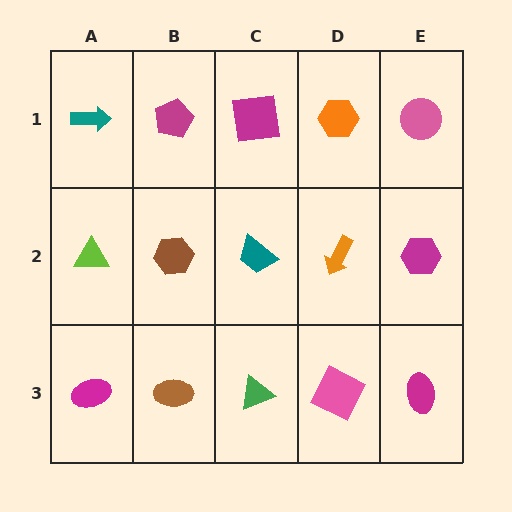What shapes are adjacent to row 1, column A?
A lime triangle (row 2, column A), a magenta pentagon (row 1, column B).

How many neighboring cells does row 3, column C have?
3.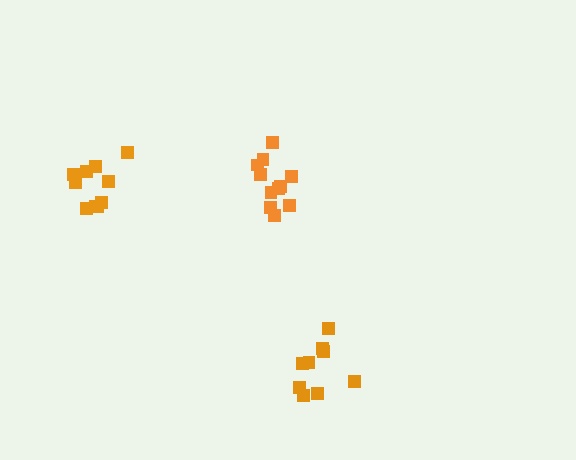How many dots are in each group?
Group 1: 10 dots, Group 2: 11 dots, Group 3: 9 dots (30 total).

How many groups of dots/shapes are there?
There are 3 groups.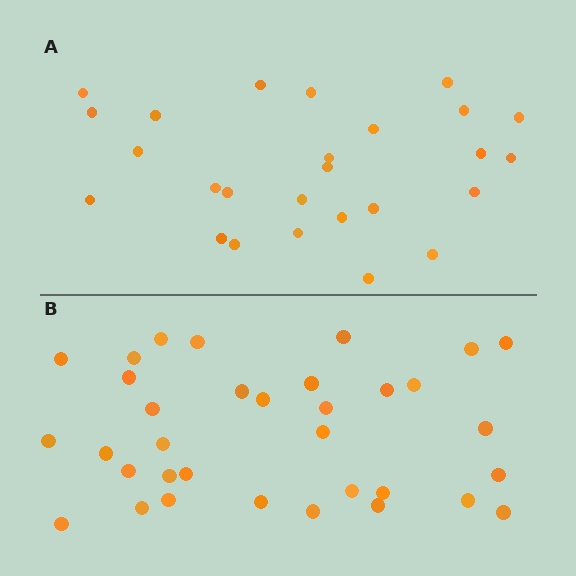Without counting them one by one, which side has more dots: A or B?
Region B (the bottom region) has more dots.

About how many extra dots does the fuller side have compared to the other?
Region B has roughly 8 or so more dots than region A.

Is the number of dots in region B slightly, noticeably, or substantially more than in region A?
Region B has noticeably more, but not dramatically so. The ratio is roughly 1.3 to 1.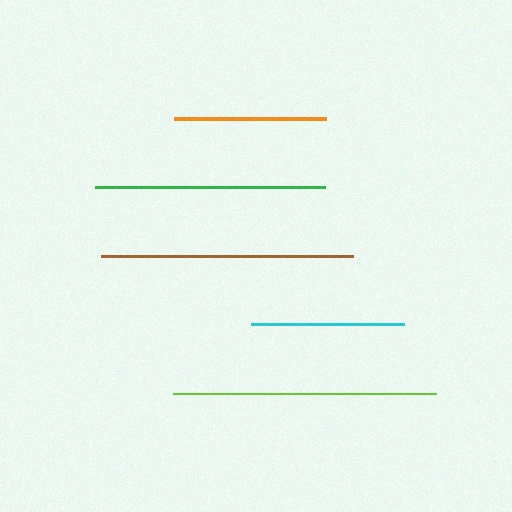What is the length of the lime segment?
The lime segment is approximately 263 pixels long.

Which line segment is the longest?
The lime line is the longest at approximately 263 pixels.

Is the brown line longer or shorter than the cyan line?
The brown line is longer than the cyan line.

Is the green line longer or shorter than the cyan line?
The green line is longer than the cyan line.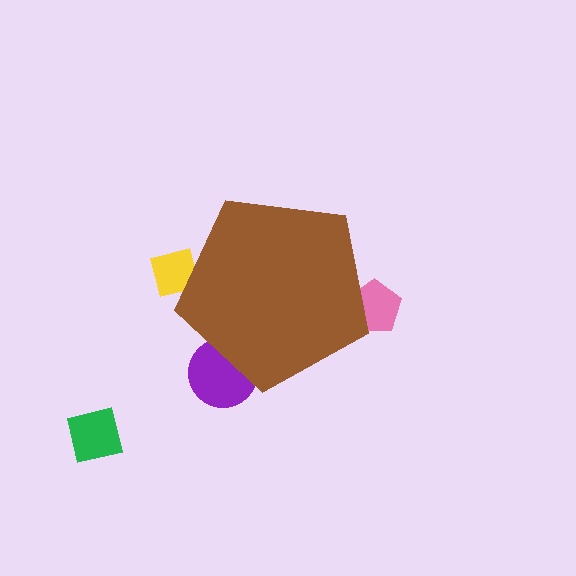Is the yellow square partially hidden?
Yes, the yellow square is partially hidden behind the brown pentagon.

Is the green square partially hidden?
No, the green square is fully visible.